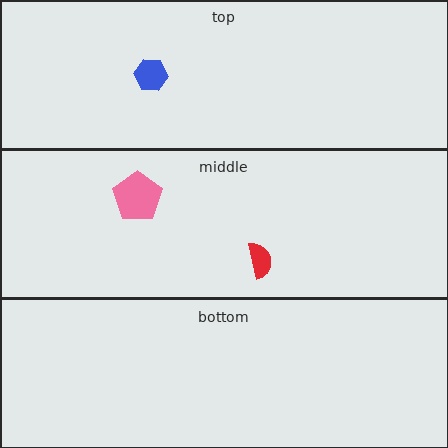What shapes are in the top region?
The blue hexagon.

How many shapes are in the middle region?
2.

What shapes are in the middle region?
The red semicircle, the pink pentagon.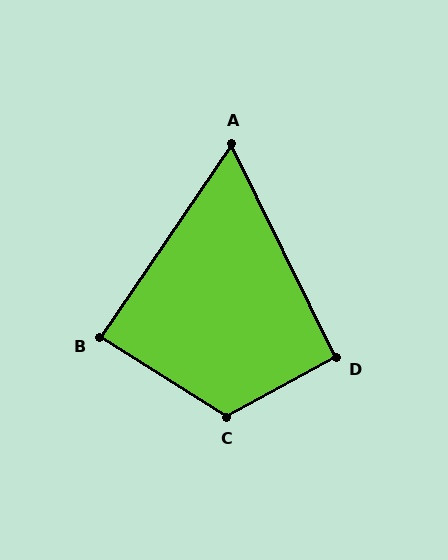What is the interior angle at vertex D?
Approximately 92 degrees (approximately right).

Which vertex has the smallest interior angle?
A, at approximately 60 degrees.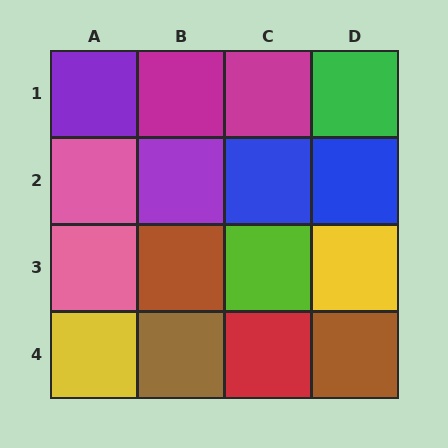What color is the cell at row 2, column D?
Blue.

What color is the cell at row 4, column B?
Brown.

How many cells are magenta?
2 cells are magenta.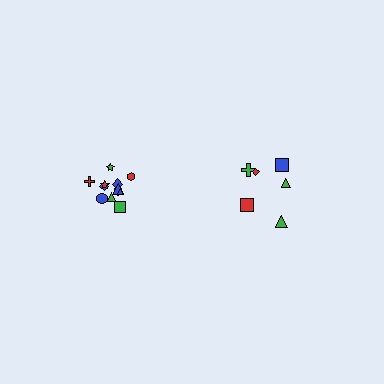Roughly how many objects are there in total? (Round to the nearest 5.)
Roughly 20 objects in total.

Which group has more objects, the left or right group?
The left group.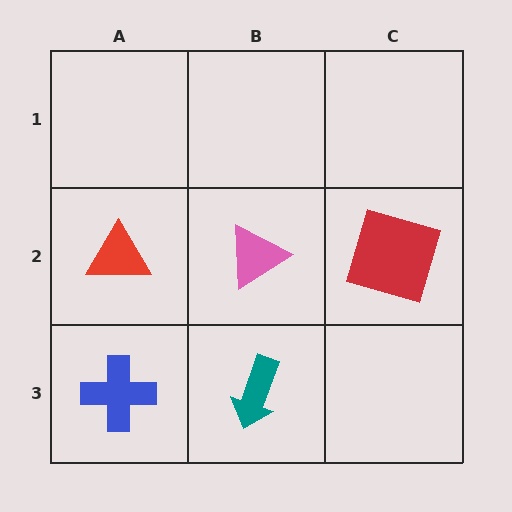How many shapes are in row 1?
0 shapes.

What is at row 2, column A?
A red triangle.